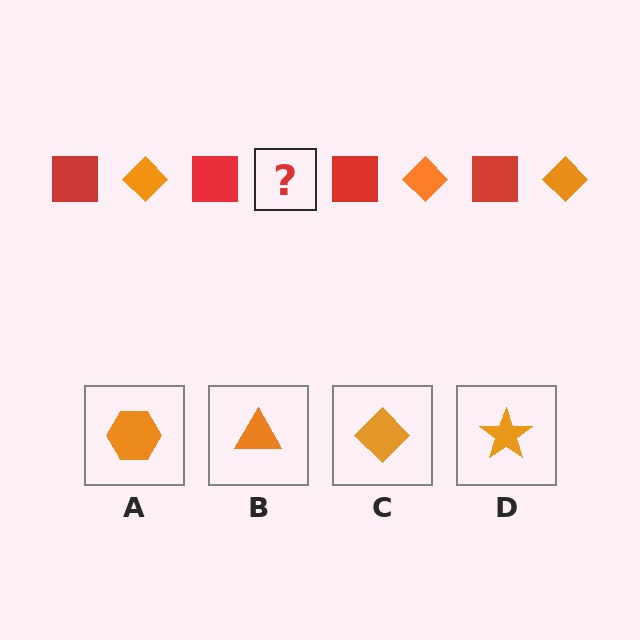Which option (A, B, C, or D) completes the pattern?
C.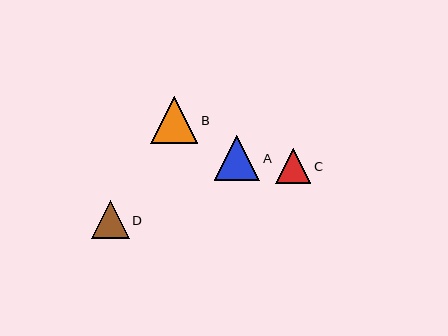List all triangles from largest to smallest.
From largest to smallest: B, A, D, C.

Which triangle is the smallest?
Triangle C is the smallest with a size of approximately 35 pixels.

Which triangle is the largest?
Triangle B is the largest with a size of approximately 47 pixels.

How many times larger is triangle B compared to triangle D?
Triangle B is approximately 1.2 times the size of triangle D.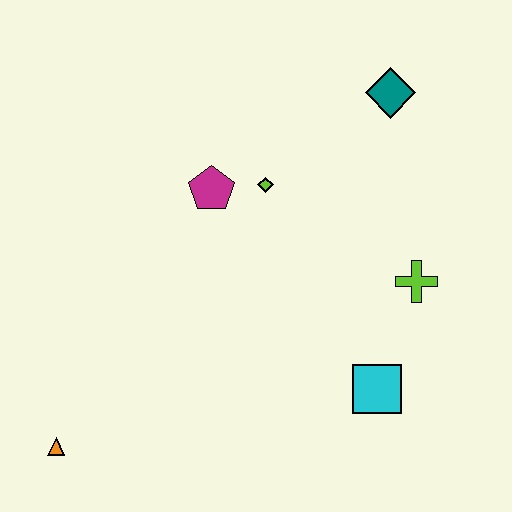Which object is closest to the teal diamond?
The lime diamond is closest to the teal diamond.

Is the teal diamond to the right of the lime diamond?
Yes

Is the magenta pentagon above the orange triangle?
Yes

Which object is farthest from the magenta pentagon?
The orange triangle is farthest from the magenta pentagon.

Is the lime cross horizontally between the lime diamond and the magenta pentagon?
No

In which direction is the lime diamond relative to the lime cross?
The lime diamond is to the left of the lime cross.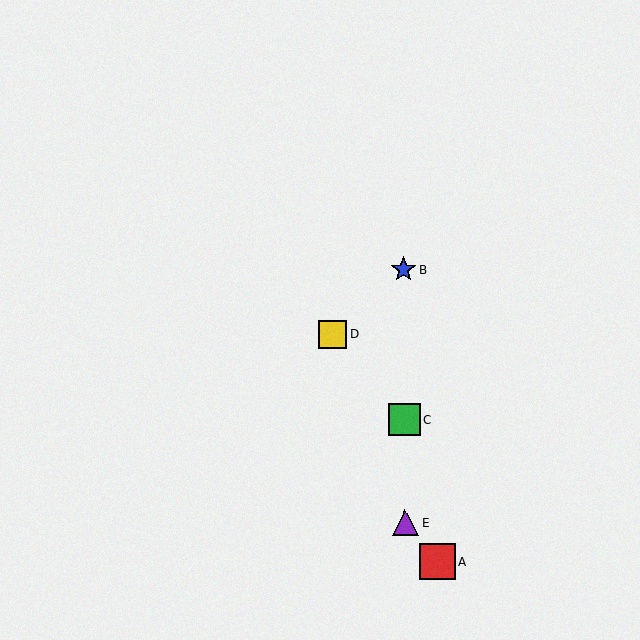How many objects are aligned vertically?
3 objects (B, C, E) are aligned vertically.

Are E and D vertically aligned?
No, E is at x≈405 and D is at x≈333.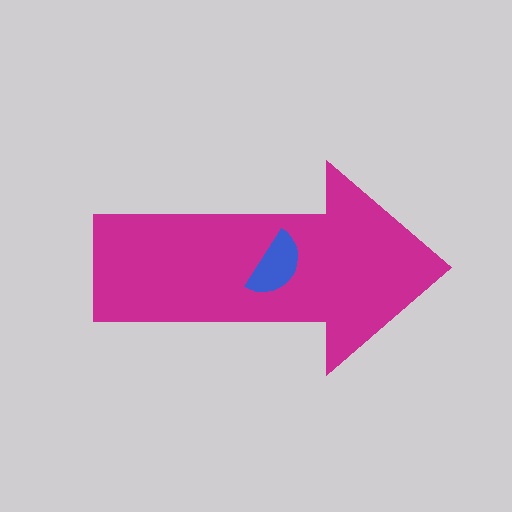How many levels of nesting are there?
2.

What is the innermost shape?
The blue semicircle.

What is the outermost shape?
The magenta arrow.